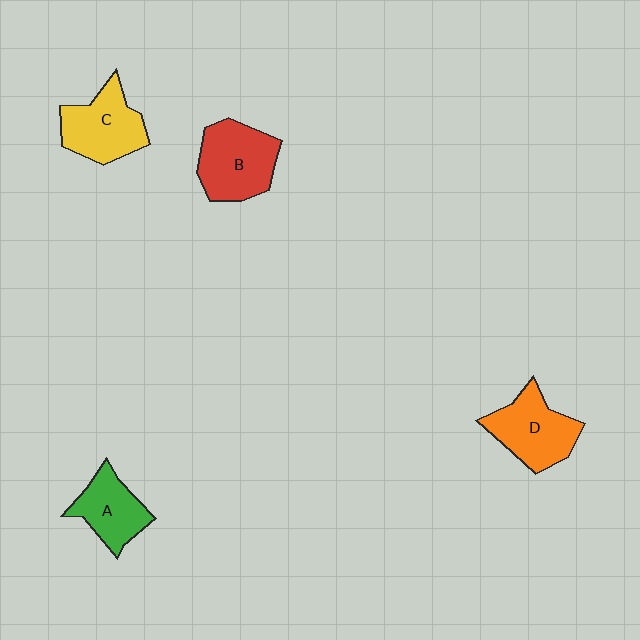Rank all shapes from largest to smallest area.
From largest to smallest: B (red), D (orange), C (yellow), A (green).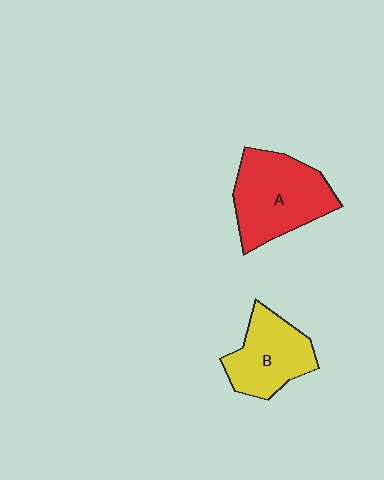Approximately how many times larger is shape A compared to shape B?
Approximately 1.3 times.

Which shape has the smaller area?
Shape B (yellow).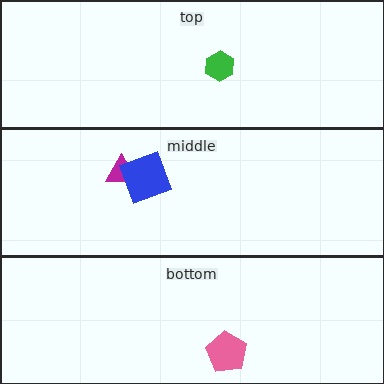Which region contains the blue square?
The middle region.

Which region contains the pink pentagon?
The bottom region.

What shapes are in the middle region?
The magenta triangle, the blue square.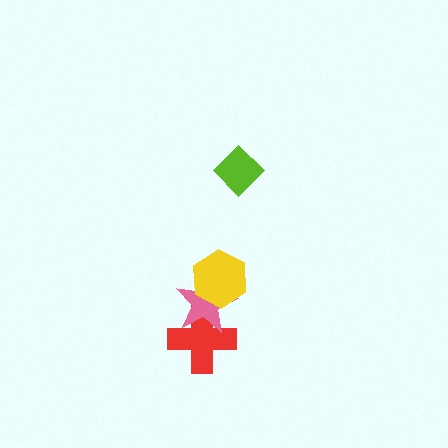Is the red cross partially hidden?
Yes, it is partially covered by another shape.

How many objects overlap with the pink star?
2 objects overlap with the pink star.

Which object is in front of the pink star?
The yellow hexagon is in front of the pink star.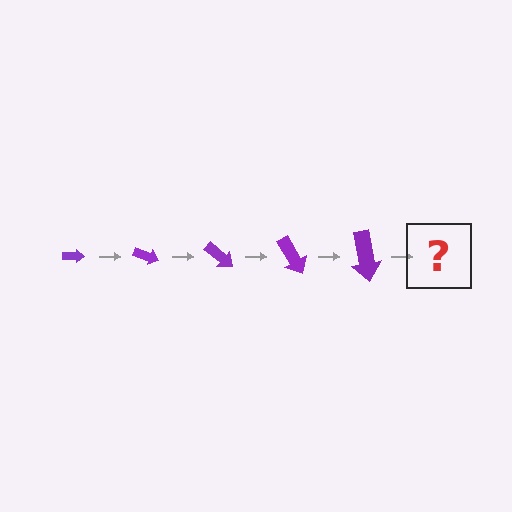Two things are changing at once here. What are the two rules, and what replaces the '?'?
The two rules are that the arrow grows larger each step and it rotates 20 degrees each step. The '?' should be an arrow, larger than the previous one and rotated 100 degrees from the start.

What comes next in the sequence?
The next element should be an arrow, larger than the previous one and rotated 100 degrees from the start.